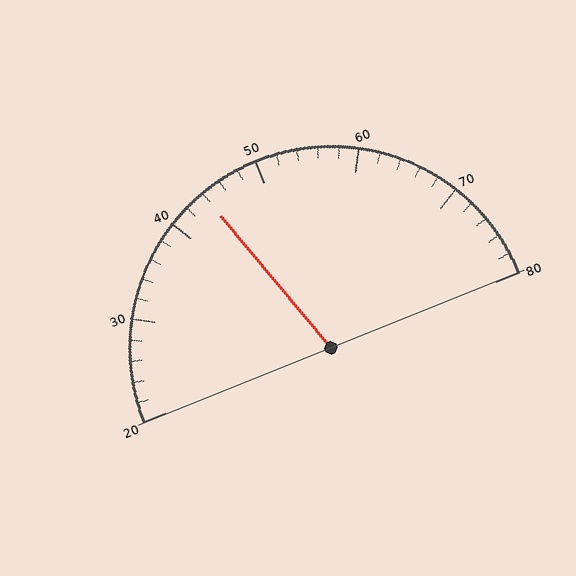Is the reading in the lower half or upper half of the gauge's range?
The reading is in the lower half of the range (20 to 80).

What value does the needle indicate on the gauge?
The needle indicates approximately 44.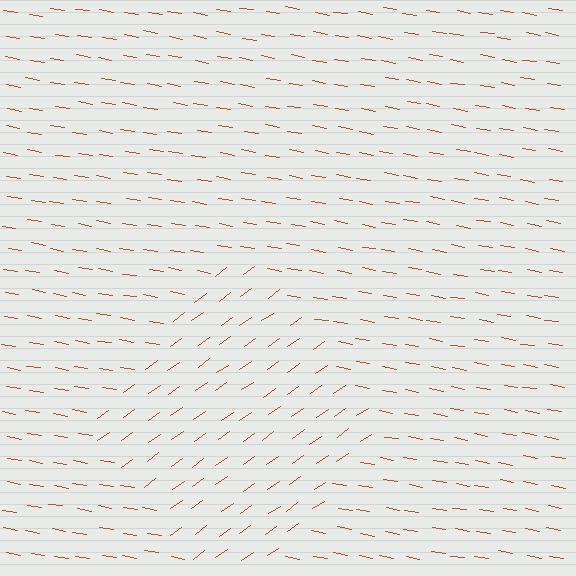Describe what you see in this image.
The image is filled with small brown line segments. A diamond region in the image has lines oriented differently from the surrounding lines, creating a visible texture boundary.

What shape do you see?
I see a diamond.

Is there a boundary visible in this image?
Yes, there is a texture boundary formed by a change in line orientation.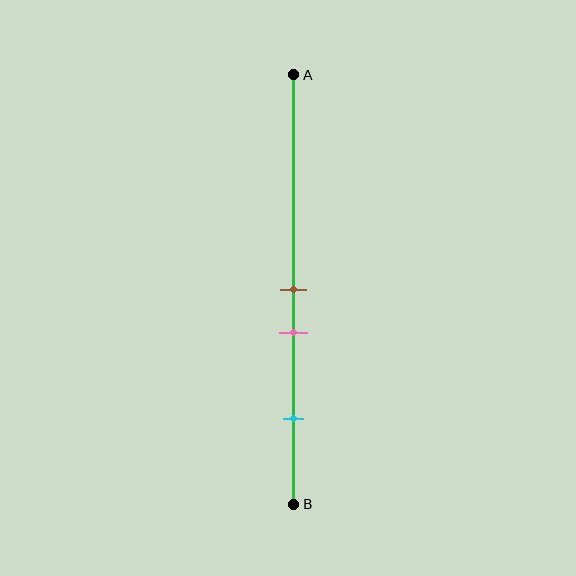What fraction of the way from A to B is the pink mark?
The pink mark is approximately 60% (0.6) of the way from A to B.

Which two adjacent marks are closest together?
The brown and pink marks are the closest adjacent pair.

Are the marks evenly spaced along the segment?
No, the marks are not evenly spaced.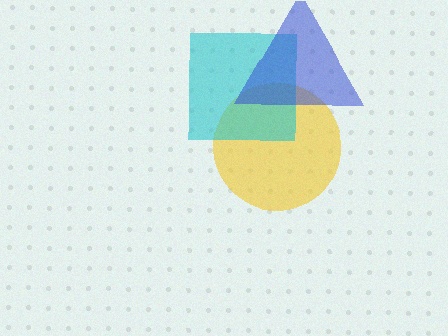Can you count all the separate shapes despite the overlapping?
Yes, there are 3 separate shapes.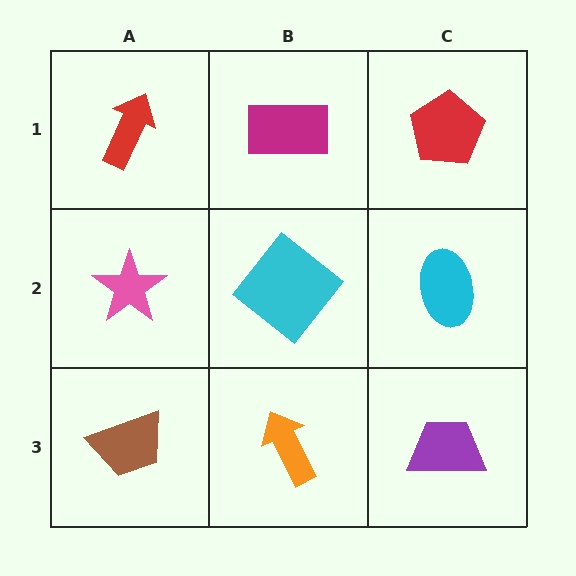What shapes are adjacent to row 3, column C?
A cyan ellipse (row 2, column C), an orange arrow (row 3, column B).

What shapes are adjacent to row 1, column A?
A pink star (row 2, column A), a magenta rectangle (row 1, column B).